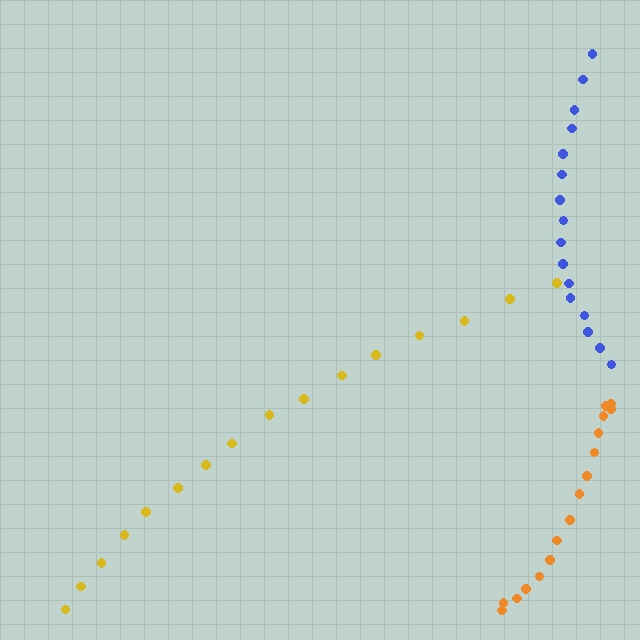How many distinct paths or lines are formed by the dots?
There are 3 distinct paths.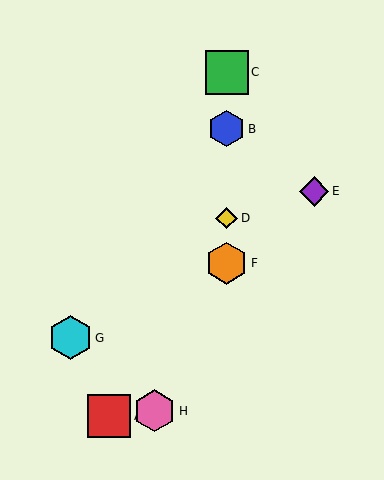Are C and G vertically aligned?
No, C is at x≈227 and G is at x≈70.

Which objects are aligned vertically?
Objects B, C, D, F are aligned vertically.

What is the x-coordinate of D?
Object D is at x≈227.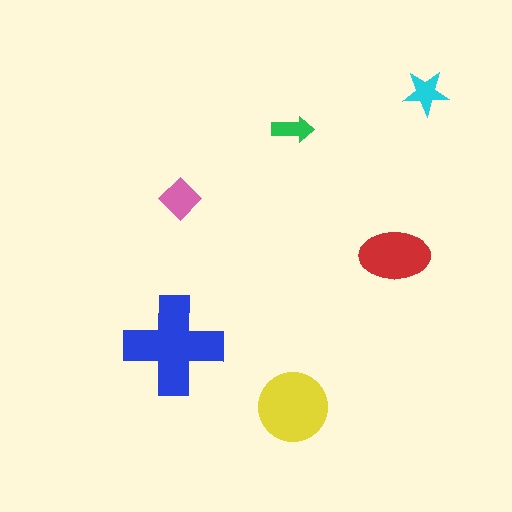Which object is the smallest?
The green arrow.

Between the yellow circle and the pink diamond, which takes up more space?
The yellow circle.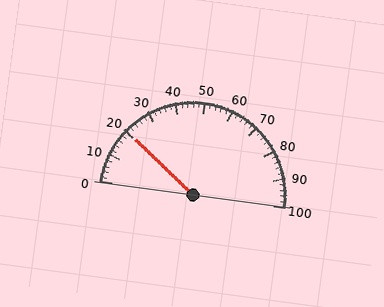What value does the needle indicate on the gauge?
The needle indicates approximately 20.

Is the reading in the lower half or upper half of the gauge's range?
The reading is in the lower half of the range (0 to 100).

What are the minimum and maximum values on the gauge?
The gauge ranges from 0 to 100.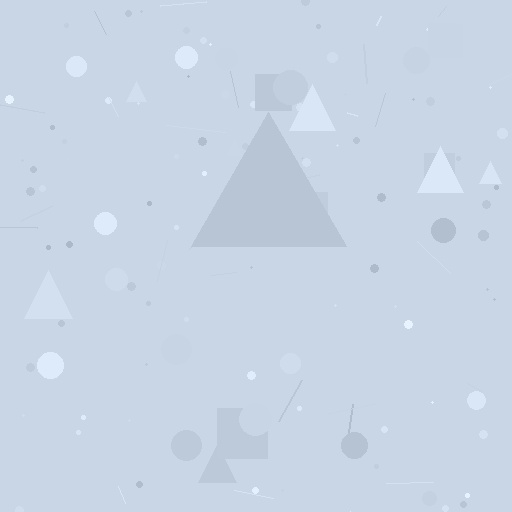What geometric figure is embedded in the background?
A triangle is embedded in the background.